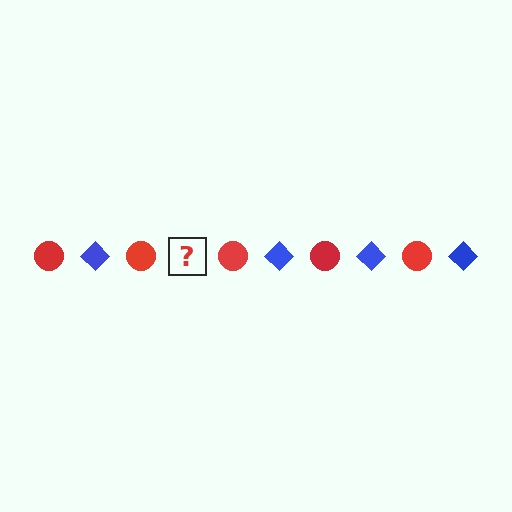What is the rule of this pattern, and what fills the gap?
The rule is that the pattern alternates between red circle and blue diamond. The gap should be filled with a blue diamond.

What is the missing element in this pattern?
The missing element is a blue diamond.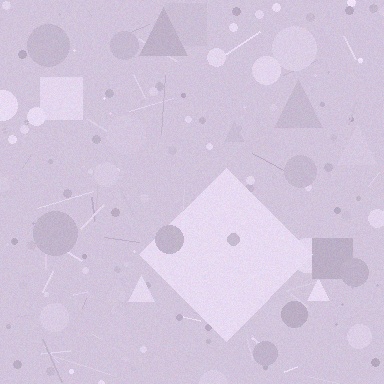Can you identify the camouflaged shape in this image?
The camouflaged shape is a diamond.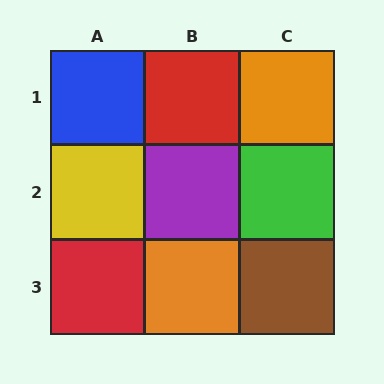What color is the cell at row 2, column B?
Purple.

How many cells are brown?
1 cell is brown.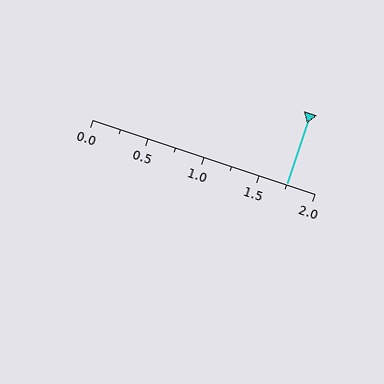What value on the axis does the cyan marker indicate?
The marker indicates approximately 1.75.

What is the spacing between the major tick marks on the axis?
The major ticks are spaced 0.5 apart.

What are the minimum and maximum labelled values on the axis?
The axis runs from 0.0 to 2.0.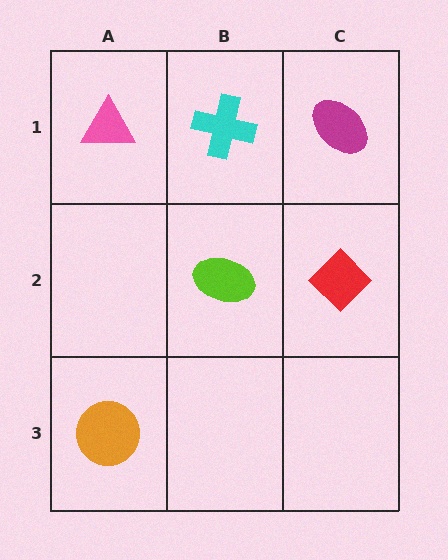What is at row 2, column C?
A red diamond.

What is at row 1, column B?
A cyan cross.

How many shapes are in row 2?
2 shapes.